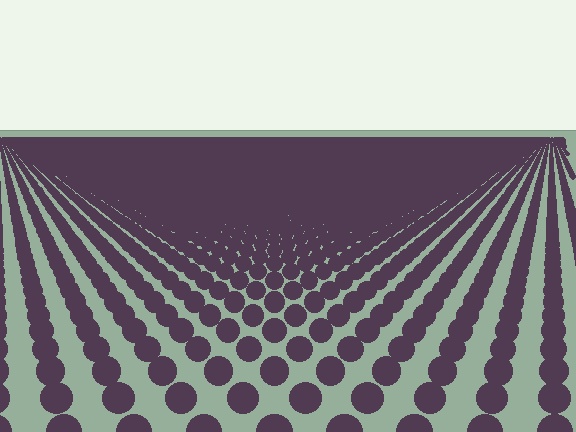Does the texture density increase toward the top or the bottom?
Density increases toward the top.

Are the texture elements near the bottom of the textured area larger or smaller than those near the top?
Larger. Near the bottom, elements are closer to the viewer and appear at a bigger on-screen size.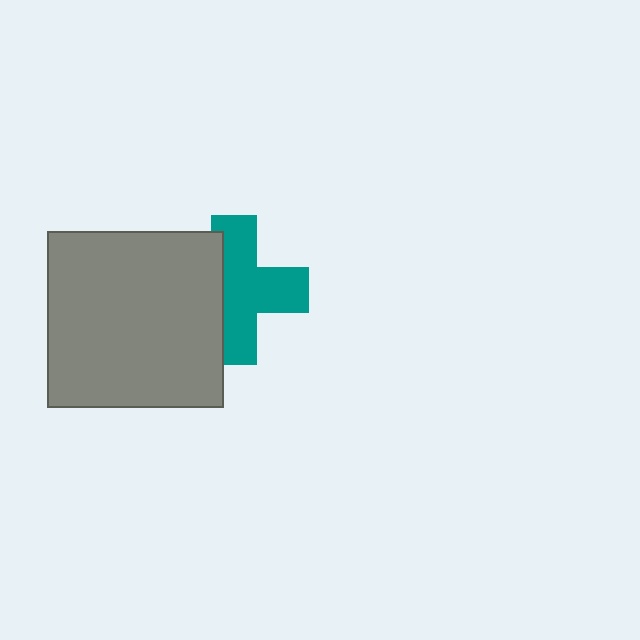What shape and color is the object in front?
The object in front is a gray square.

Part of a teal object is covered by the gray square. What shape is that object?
It is a cross.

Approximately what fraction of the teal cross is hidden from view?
Roughly 34% of the teal cross is hidden behind the gray square.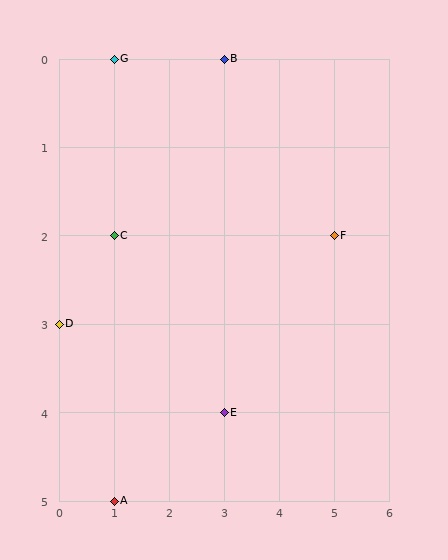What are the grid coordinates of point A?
Point A is at grid coordinates (1, 5).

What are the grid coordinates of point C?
Point C is at grid coordinates (1, 2).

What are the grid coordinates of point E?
Point E is at grid coordinates (3, 4).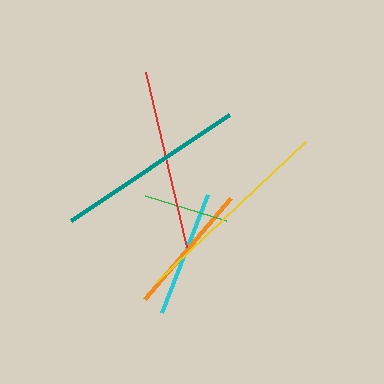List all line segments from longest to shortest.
From longest to shortest: yellow, teal, red, orange, cyan, green.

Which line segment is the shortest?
The green line is the shortest at approximately 85 pixels.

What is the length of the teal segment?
The teal segment is approximately 190 pixels long.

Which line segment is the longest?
The yellow line is the longest at approximately 205 pixels.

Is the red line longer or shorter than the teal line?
The teal line is longer than the red line.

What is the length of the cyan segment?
The cyan segment is approximately 126 pixels long.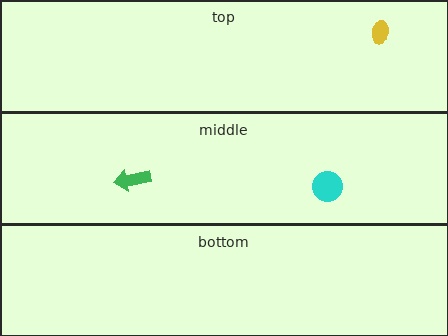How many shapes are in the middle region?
2.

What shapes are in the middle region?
The green arrow, the cyan circle.